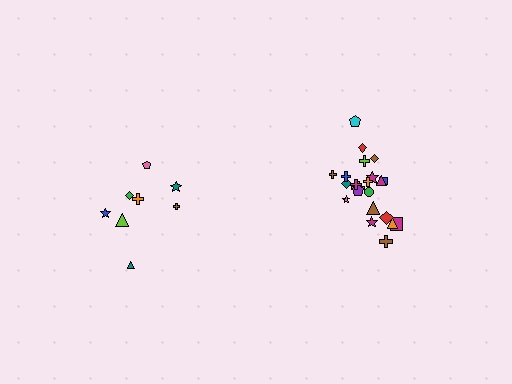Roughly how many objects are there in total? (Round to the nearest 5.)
Roughly 30 objects in total.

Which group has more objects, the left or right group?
The right group.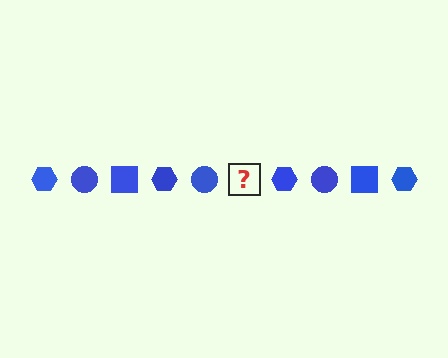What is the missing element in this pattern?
The missing element is a blue square.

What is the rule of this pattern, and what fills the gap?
The rule is that the pattern cycles through hexagon, circle, square shapes in blue. The gap should be filled with a blue square.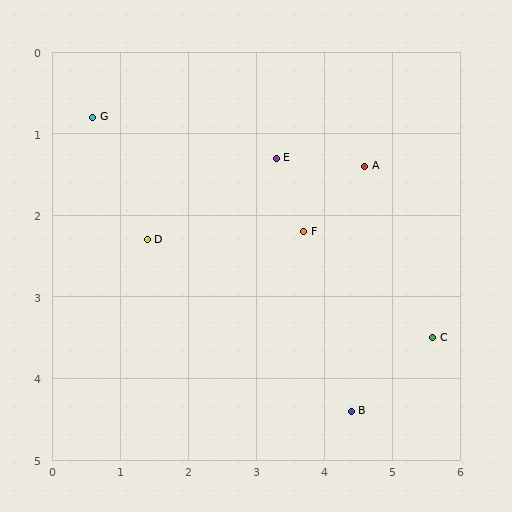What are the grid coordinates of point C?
Point C is at approximately (5.6, 3.5).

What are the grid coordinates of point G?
Point G is at approximately (0.6, 0.8).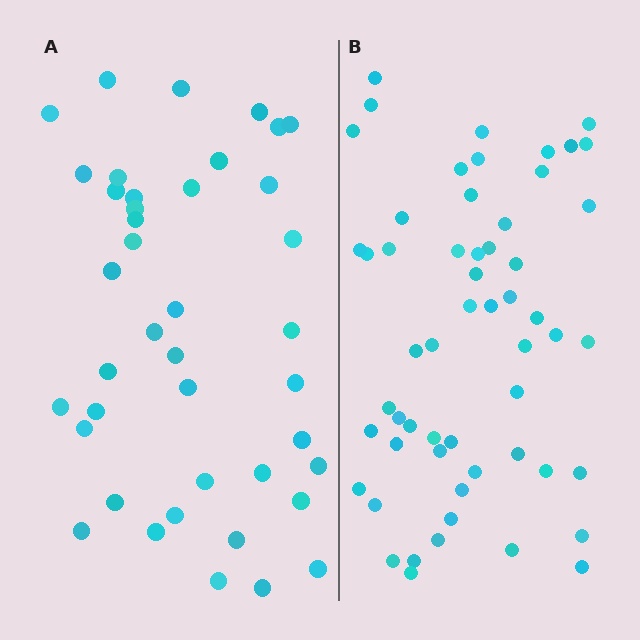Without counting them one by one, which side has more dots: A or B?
Region B (the right region) has more dots.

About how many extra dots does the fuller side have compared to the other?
Region B has approximately 15 more dots than region A.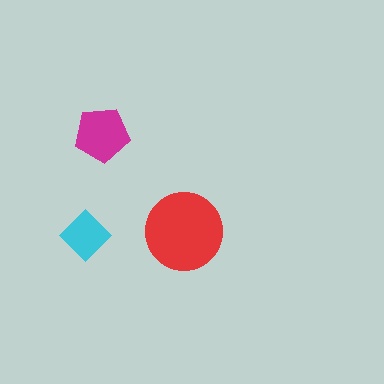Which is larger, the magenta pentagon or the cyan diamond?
The magenta pentagon.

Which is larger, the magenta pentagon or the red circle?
The red circle.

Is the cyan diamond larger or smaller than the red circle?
Smaller.